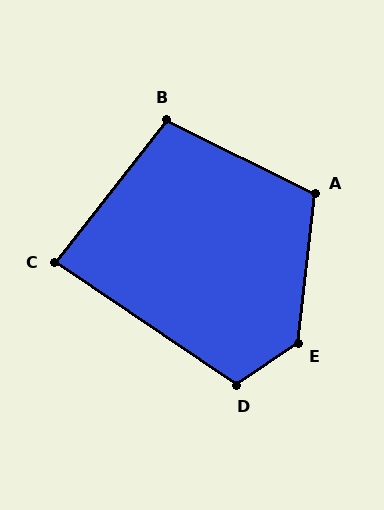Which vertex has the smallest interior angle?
C, at approximately 86 degrees.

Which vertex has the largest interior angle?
E, at approximately 131 degrees.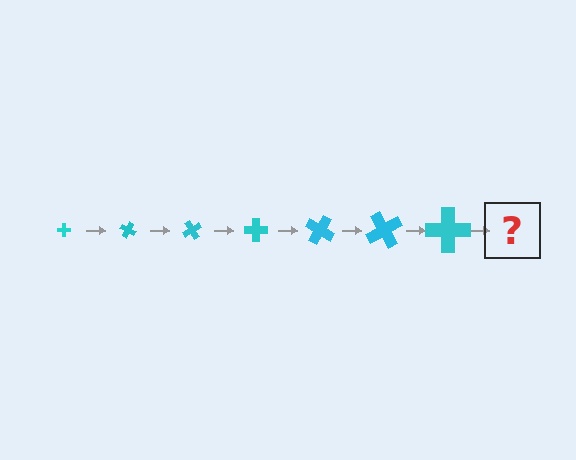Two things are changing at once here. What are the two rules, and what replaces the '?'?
The two rules are that the cross grows larger each step and it rotates 30 degrees each step. The '?' should be a cross, larger than the previous one and rotated 210 degrees from the start.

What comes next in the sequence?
The next element should be a cross, larger than the previous one and rotated 210 degrees from the start.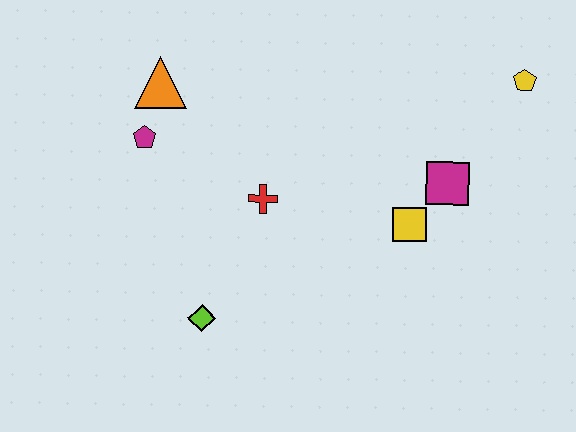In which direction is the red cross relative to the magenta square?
The red cross is to the left of the magenta square.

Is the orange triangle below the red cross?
No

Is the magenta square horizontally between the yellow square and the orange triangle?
No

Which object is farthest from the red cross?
The yellow pentagon is farthest from the red cross.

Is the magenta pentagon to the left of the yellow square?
Yes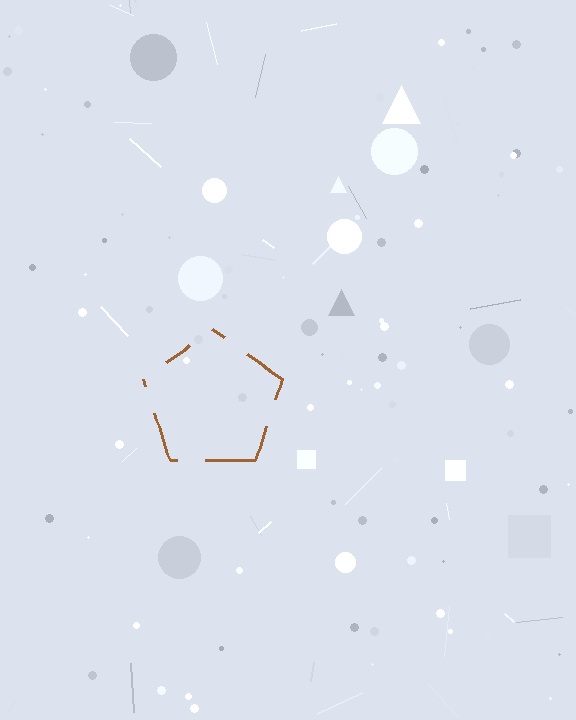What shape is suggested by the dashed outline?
The dashed outline suggests a pentagon.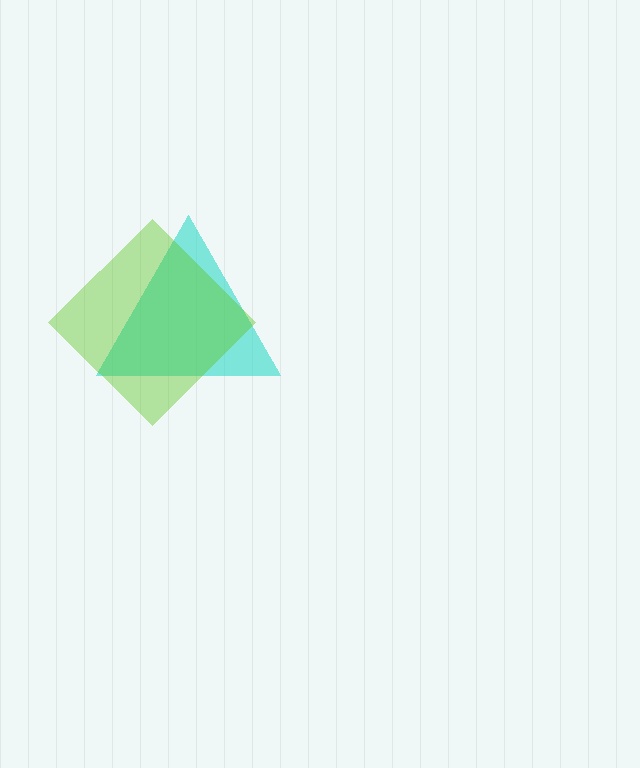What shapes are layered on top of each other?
The layered shapes are: a cyan triangle, a lime diamond.